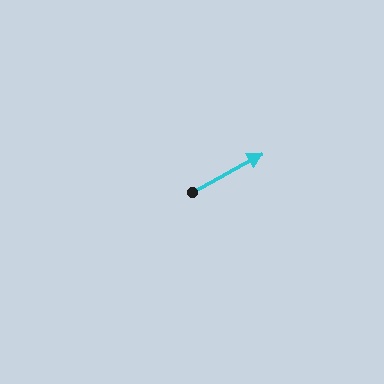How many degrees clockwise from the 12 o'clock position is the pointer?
Approximately 61 degrees.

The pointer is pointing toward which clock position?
Roughly 2 o'clock.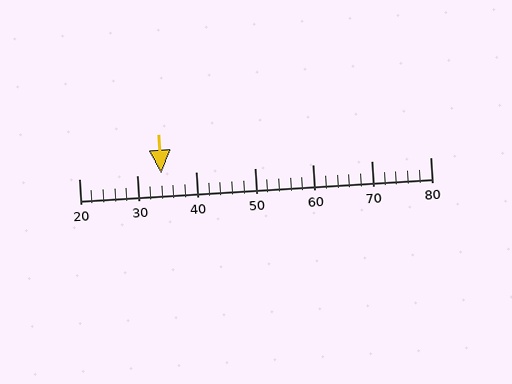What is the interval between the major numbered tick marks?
The major tick marks are spaced 10 units apart.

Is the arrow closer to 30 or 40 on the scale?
The arrow is closer to 30.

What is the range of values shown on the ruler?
The ruler shows values from 20 to 80.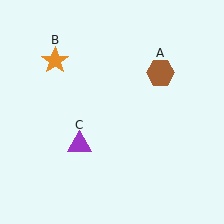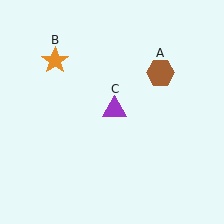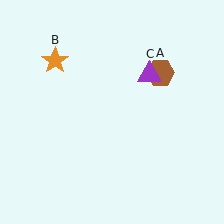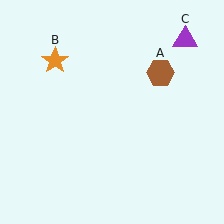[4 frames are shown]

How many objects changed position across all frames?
1 object changed position: purple triangle (object C).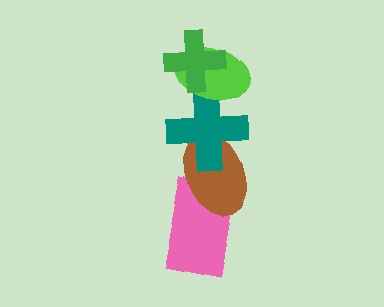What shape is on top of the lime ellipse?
The green cross is on top of the lime ellipse.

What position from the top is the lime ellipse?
The lime ellipse is 2nd from the top.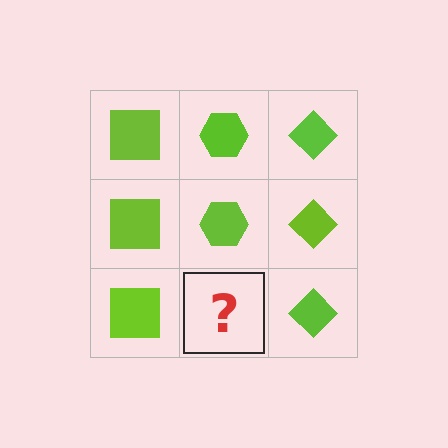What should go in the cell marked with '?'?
The missing cell should contain a lime hexagon.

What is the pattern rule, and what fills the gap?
The rule is that each column has a consistent shape. The gap should be filled with a lime hexagon.